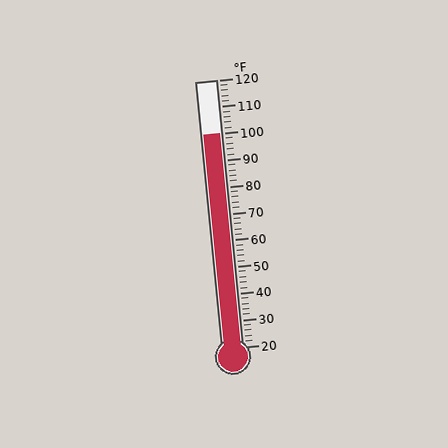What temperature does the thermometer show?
The thermometer shows approximately 100°F.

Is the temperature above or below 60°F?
The temperature is above 60°F.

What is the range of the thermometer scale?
The thermometer scale ranges from 20°F to 120°F.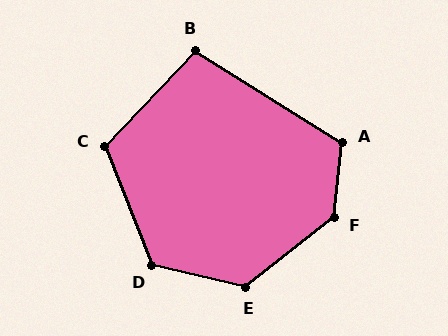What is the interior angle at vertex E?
Approximately 129 degrees (obtuse).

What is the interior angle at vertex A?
Approximately 116 degrees (obtuse).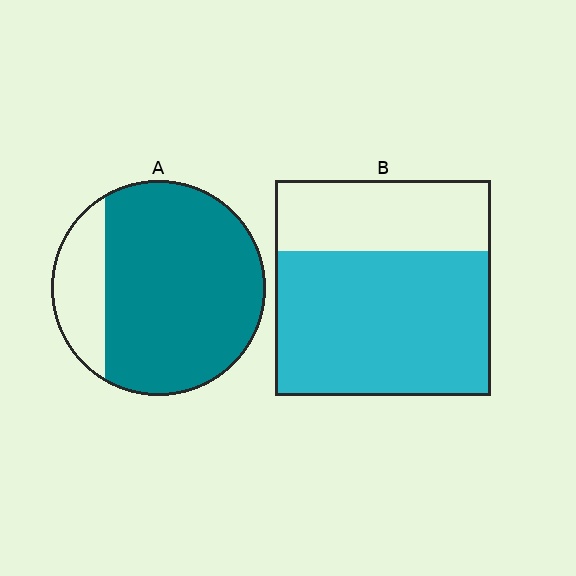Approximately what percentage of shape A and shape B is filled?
A is approximately 80% and B is approximately 65%.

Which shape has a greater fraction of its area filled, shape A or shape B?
Shape A.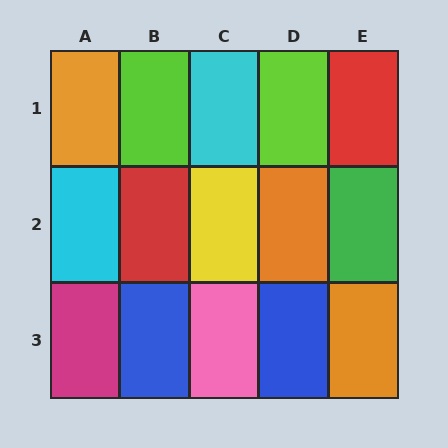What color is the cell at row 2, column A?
Cyan.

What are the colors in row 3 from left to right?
Magenta, blue, pink, blue, orange.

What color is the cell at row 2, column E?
Green.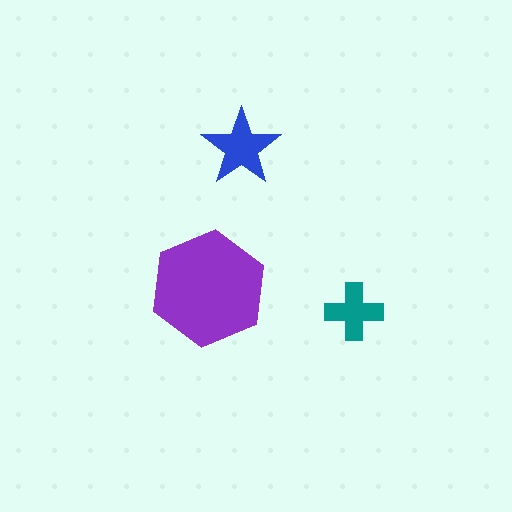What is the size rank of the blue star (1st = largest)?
2nd.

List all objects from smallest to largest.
The teal cross, the blue star, the purple hexagon.